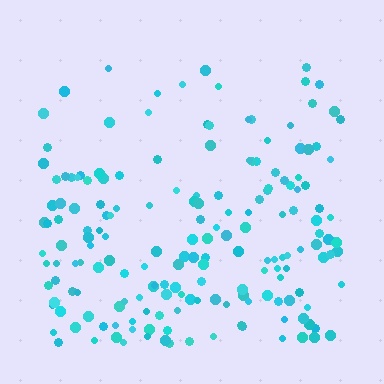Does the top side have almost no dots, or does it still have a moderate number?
Still a moderate number, just noticeably fewer than the bottom.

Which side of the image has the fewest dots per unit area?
The top.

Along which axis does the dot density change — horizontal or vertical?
Vertical.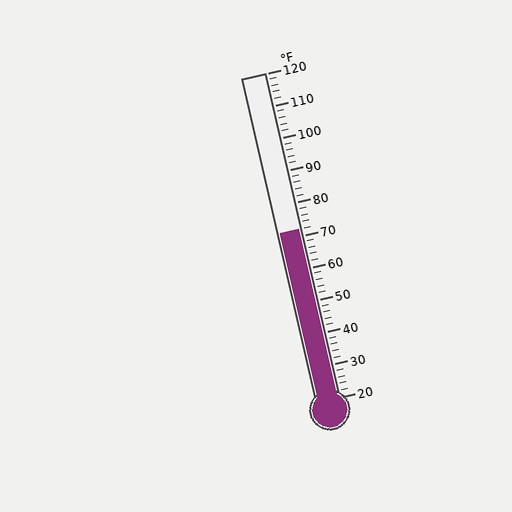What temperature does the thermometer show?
The thermometer shows approximately 72°F.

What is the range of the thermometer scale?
The thermometer scale ranges from 20°F to 120°F.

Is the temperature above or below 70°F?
The temperature is above 70°F.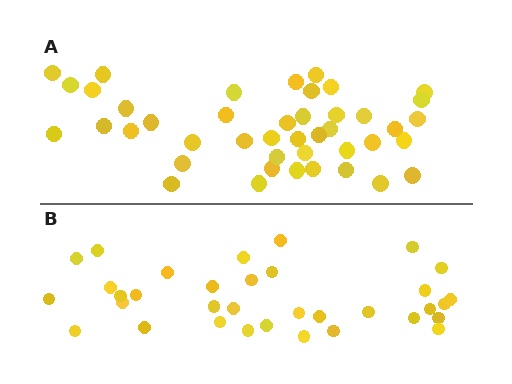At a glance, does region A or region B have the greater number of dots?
Region A (the top region) has more dots.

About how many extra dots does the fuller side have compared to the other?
Region A has roughly 8 or so more dots than region B.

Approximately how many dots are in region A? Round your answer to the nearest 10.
About 40 dots. (The exact count is 43, which rounds to 40.)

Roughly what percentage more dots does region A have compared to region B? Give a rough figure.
About 25% more.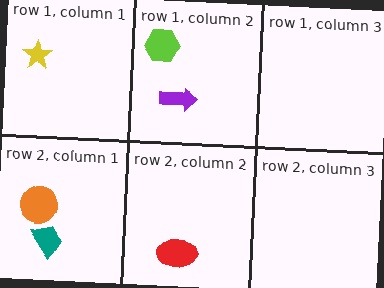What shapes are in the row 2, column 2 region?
The red ellipse.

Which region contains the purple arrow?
The row 1, column 2 region.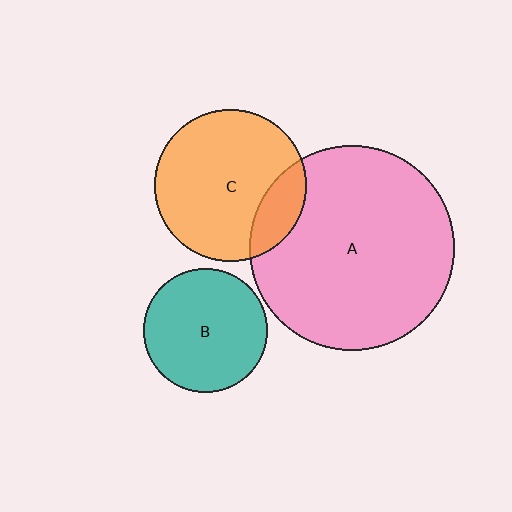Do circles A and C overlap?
Yes.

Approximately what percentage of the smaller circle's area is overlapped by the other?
Approximately 20%.